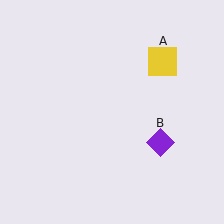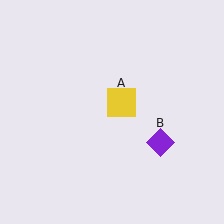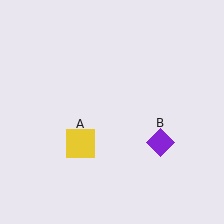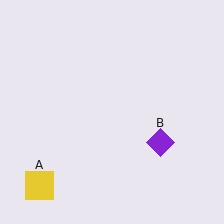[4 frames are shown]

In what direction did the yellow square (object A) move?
The yellow square (object A) moved down and to the left.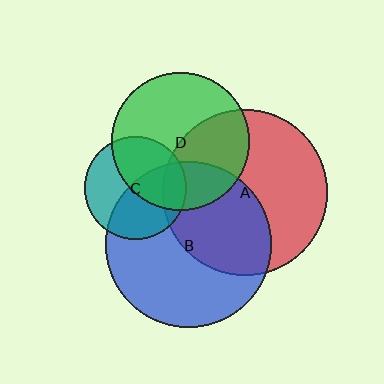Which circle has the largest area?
Circle B (blue).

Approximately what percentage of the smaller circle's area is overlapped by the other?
Approximately 45%.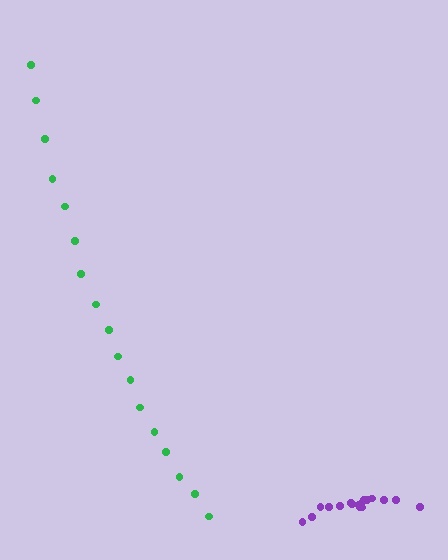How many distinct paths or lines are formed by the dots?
There are 2 distinct paths.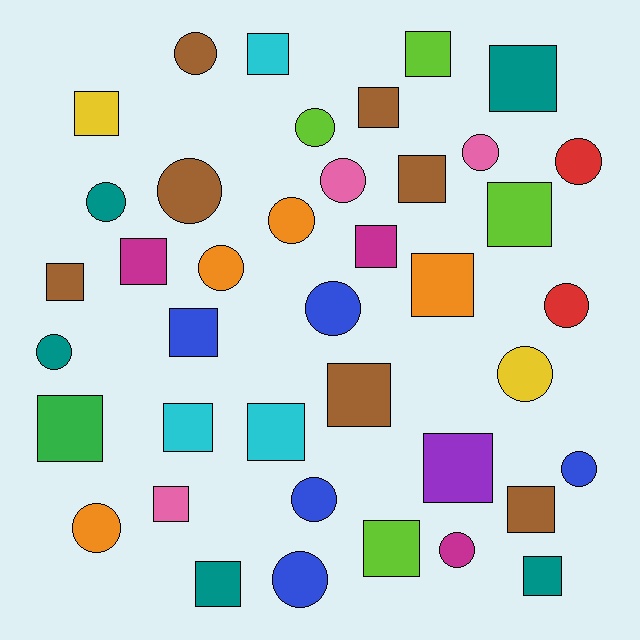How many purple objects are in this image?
There is 1 purple object.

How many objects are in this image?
There are 40 objects.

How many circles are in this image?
There are 18 circles.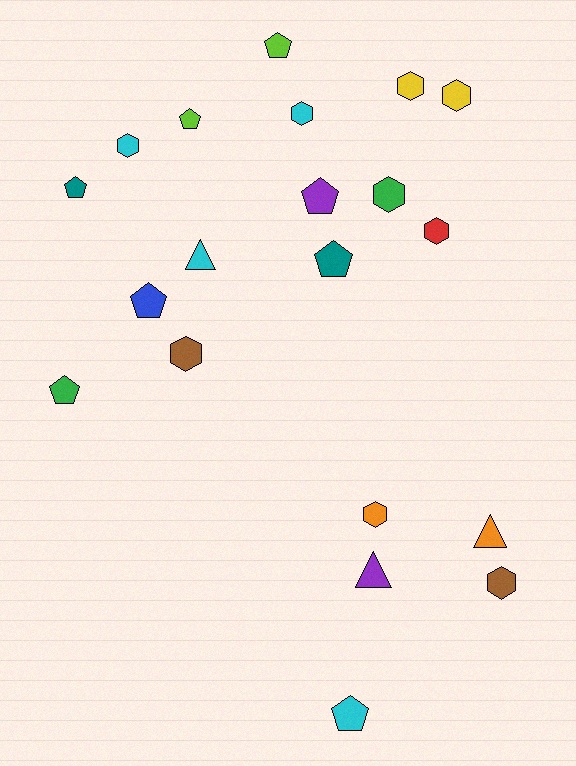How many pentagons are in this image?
There are 8 pentagons.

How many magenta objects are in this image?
There are no magenta objects.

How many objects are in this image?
There are 20 objects.